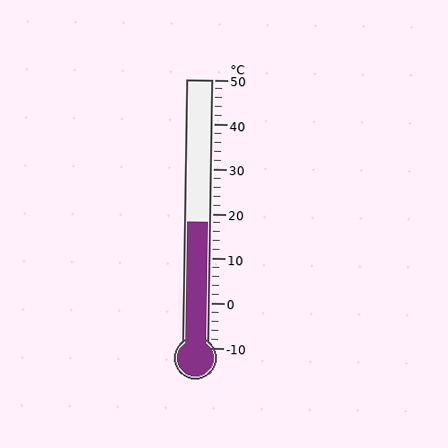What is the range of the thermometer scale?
The thermometer scale ranges from -10°C to 50°C.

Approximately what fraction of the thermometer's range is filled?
The thermometer is filled to approximately 45% of its range.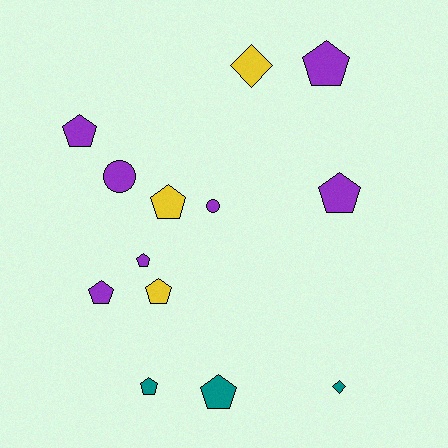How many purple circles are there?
There are 2 purple circles.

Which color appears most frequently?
Purple, with 7 objects.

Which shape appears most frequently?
Pentagon, with 9 objects.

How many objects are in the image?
There are 13 objects.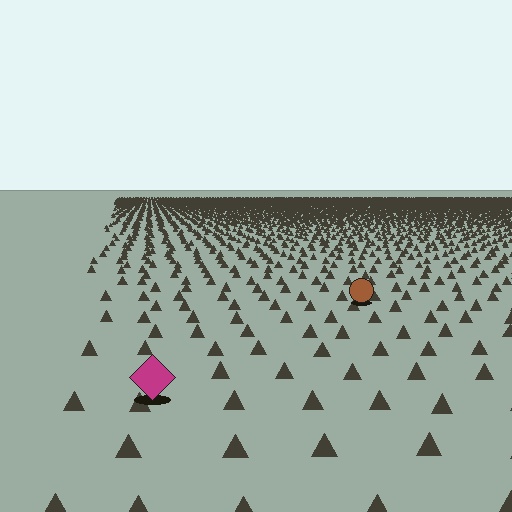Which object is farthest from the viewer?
The brown circle is farthest from the viewer. It appears smaller and the ground texture around it is denser.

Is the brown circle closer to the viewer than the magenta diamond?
No. The magenta diamond is closer — you can tell from the texture gradient: the ground texture is coarser near it.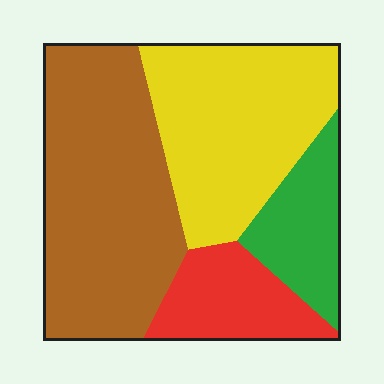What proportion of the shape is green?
Green covers about 15% of the shape.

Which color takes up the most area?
Brown, at roughly 40%.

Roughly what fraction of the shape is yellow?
Yellow covers 32% of the shape.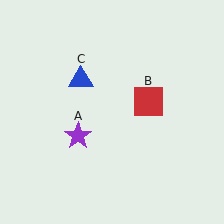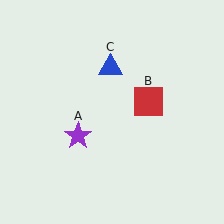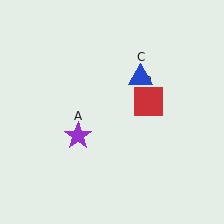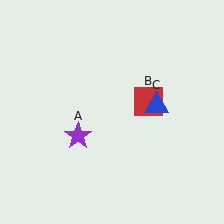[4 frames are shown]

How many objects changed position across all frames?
1 object changed position: blue triangle (object C).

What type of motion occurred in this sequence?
The blue triangle (object C) rotated clockwise around the center of the scene.